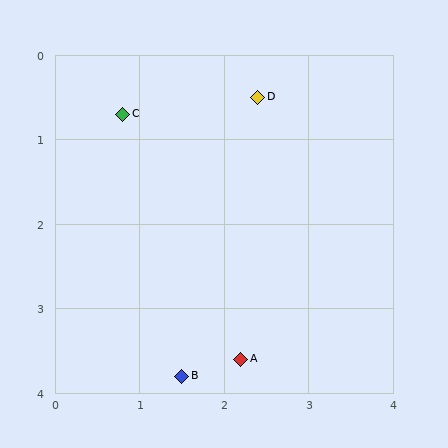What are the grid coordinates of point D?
Point D is at approximately (2.4, 0.5).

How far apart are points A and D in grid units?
Points A and D are about 3.1 grid units apart.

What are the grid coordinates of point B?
Point B is at approximately (1.5, 3.8).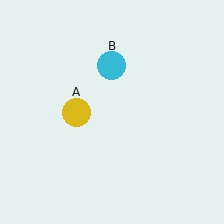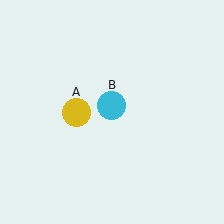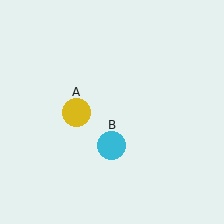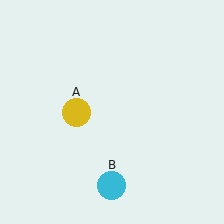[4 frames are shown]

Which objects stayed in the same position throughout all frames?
Yellow circle (object A) remained stationary.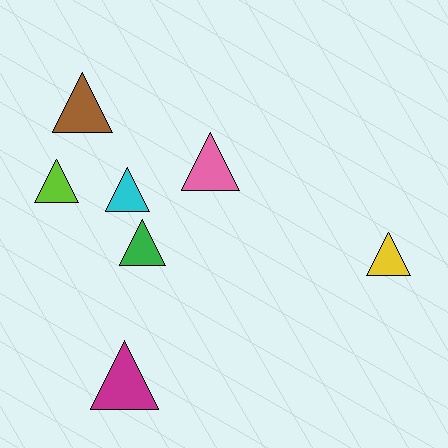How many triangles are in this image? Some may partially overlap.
There are 7 triangles.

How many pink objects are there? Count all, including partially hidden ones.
There is 1 pink object.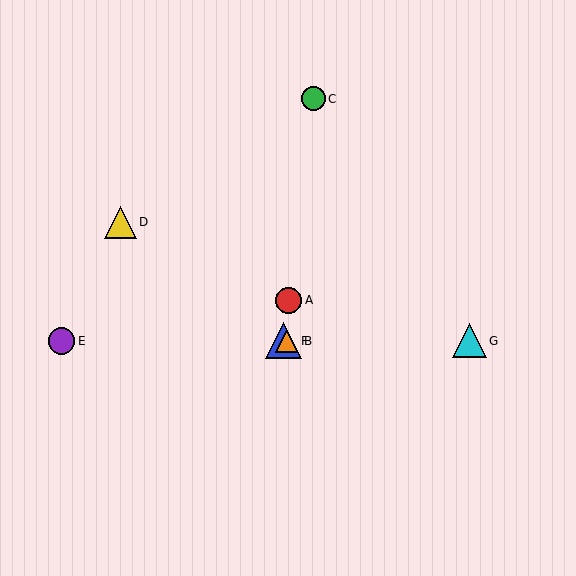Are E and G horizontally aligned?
Yes, both are at y≈341.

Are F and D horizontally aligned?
No, F is at y≈341 and D is at y≈222.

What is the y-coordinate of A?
Object A is at y≈300.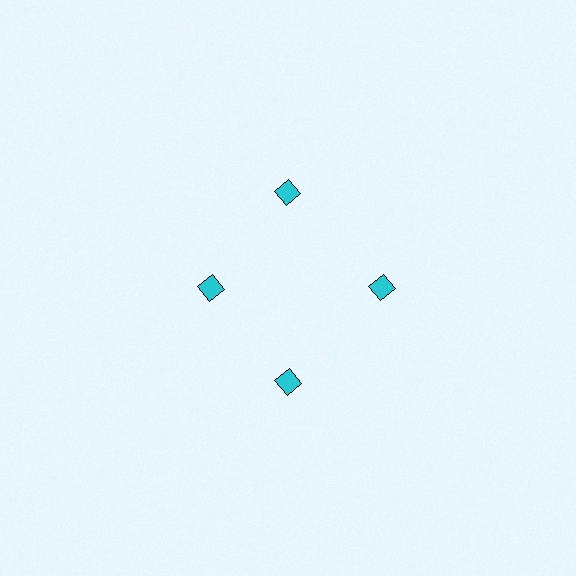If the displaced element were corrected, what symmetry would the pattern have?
It would have 4-fold rotational symmetry — the pattern would map onto itself every 90 degrees.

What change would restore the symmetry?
The symmetry would be restored by moving it outward, back onto the ring so that all 4 squares sit at equal angles and equal distance from the center.